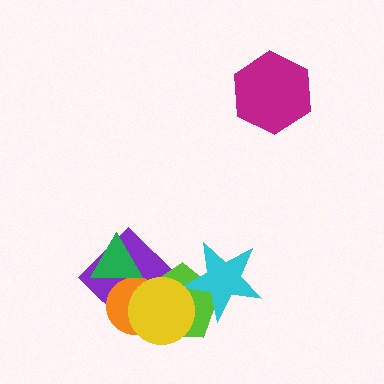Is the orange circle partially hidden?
Yes, it is partially covered by another shape.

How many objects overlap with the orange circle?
4 objects overlap with the orange circle.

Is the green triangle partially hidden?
No, no other shape covers it.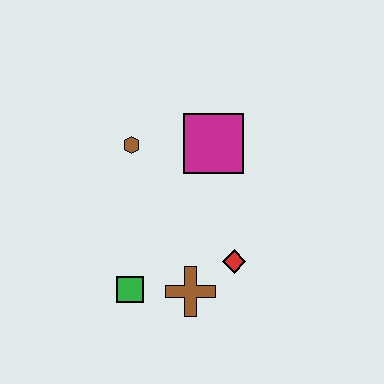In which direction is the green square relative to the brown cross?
The green square is to the left of the brown cross.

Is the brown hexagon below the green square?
No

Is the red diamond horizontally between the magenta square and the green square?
No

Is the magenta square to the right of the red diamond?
No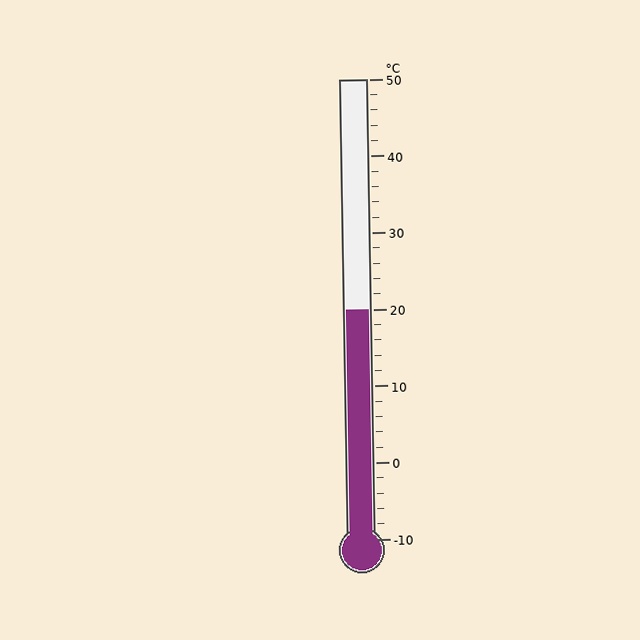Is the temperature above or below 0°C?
The temperature is above 0°C.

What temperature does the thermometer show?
The thermometer shows approximately 20°C.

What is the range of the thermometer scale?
The thermometer scale ranges from -10°C to 50°C.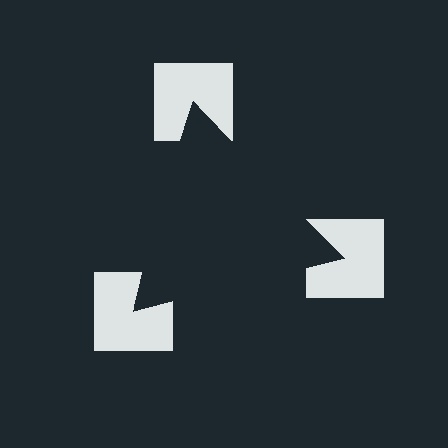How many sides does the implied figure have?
3 sides.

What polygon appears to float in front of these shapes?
An illusory triangle — its edges are inferred from the aligned wedge cuts in the notched squares, not physically drawn.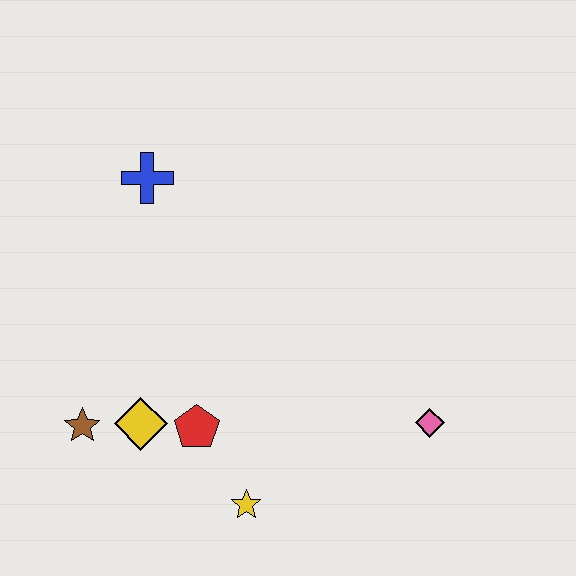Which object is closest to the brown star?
The yellow diamond is closest to the brown star.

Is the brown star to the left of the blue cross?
Yes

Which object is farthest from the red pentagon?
The blue cross is farthest from the red pentagon.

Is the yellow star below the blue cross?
Yes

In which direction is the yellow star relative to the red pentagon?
The yellow star is below the red pentagon.